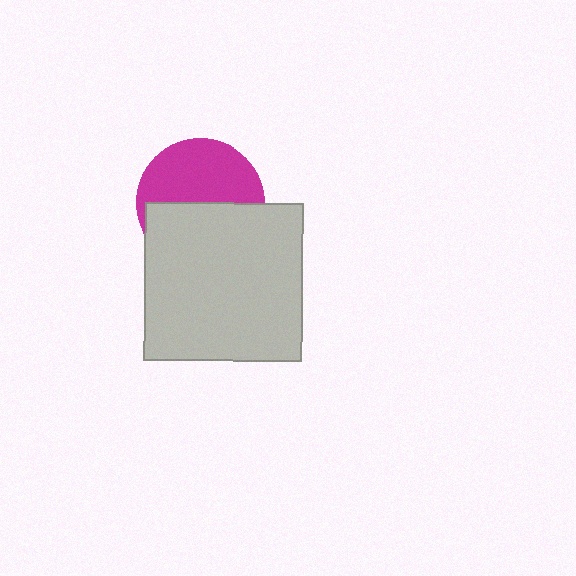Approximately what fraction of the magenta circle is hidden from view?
Roughly 49% of the magenta circle is hidden behind the light gray square.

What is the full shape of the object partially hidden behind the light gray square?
The partially hidden object is a magenta circle.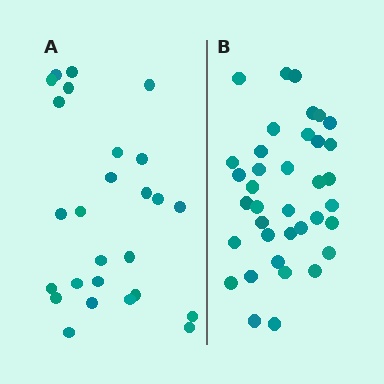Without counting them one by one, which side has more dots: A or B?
Region B (the right region) has more dots.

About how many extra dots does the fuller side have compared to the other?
Region B has roughly 12 or so more dots than region A.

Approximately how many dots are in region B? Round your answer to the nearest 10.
About 40 dots. (The exact count is 37, which rounds to 40.)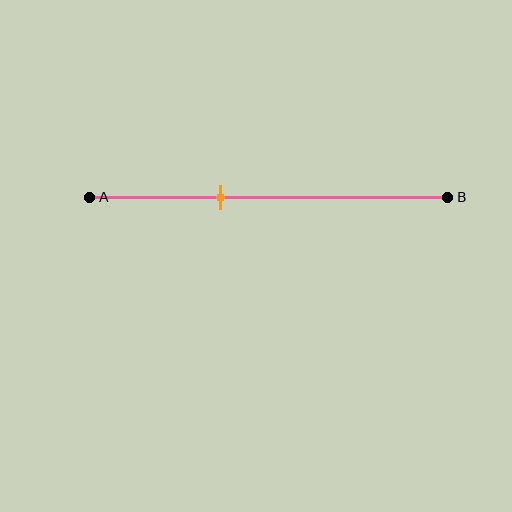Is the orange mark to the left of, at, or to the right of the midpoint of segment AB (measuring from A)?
The orange mark is to the left of the midpoint of segment AB.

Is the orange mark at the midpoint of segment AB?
No, the mark is at about 35% from A, not at the 50% midpoint.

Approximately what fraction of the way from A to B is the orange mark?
The orange mark is approximately 35% of the way from A to B.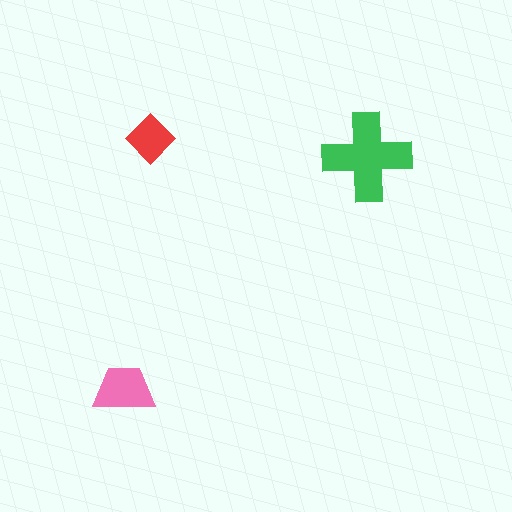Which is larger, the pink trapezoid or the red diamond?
The pink trapezoid.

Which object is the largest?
The green cross.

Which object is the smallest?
The red diamond.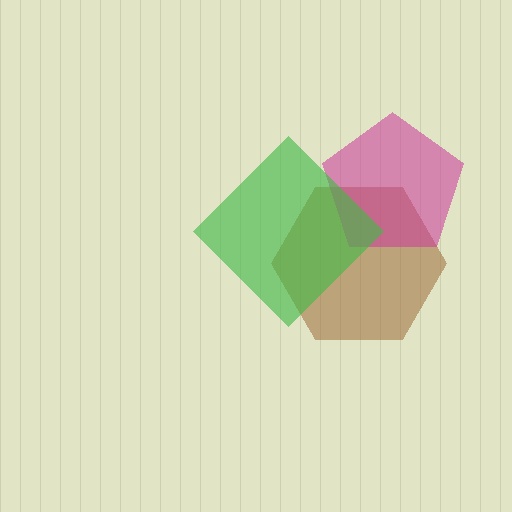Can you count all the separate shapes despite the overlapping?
Yes, there are 3 separate shapes.